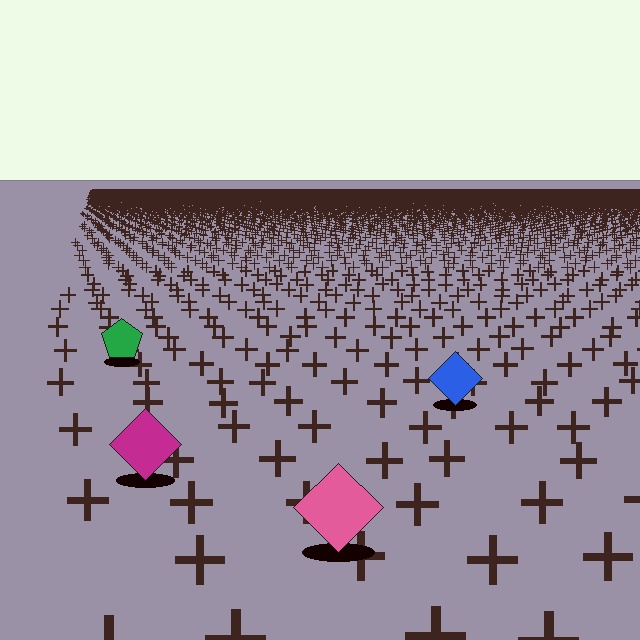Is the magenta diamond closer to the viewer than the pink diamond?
No. The pink diamond is closer — you can tell from the texture gradient: the ground texture is coarser near it.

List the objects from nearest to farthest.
From nearest to farthest: the pink diamond, the magenta diamond, the blue diamond, the green pentagon.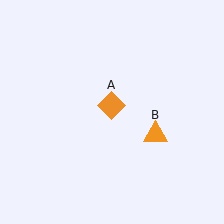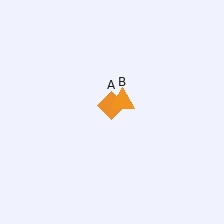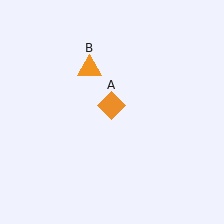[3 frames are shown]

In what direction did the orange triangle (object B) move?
The orange triangle (object B) moved up and to the left.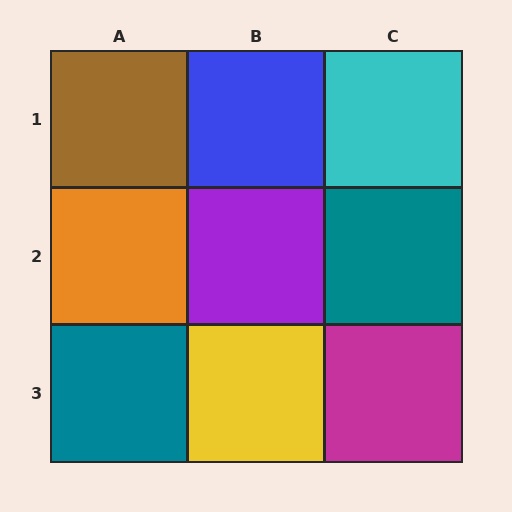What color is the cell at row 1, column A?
Brown.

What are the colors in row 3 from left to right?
Teal, yellow, magenta.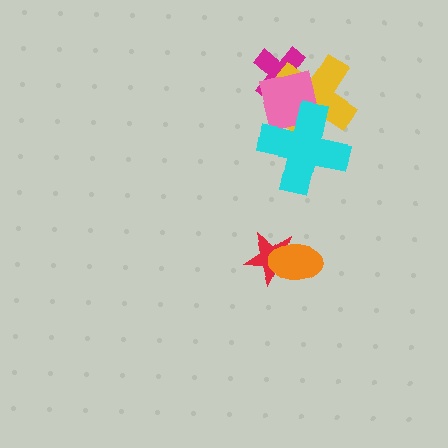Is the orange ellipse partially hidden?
No, no other shape covers it.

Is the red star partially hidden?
Yes, it is partially covered by another shape.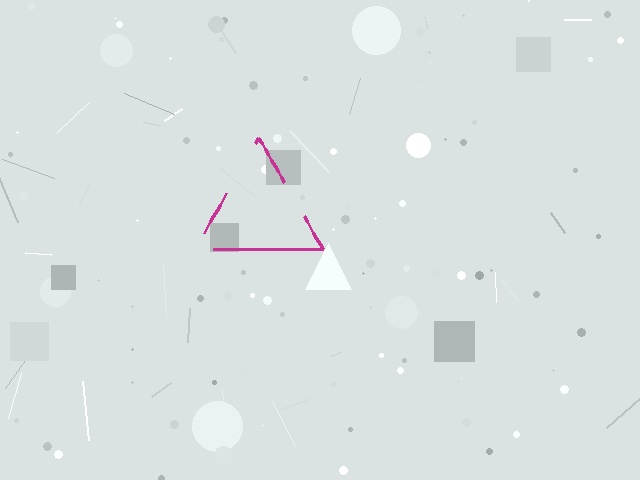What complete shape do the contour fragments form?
The contour fragments form a triangle.